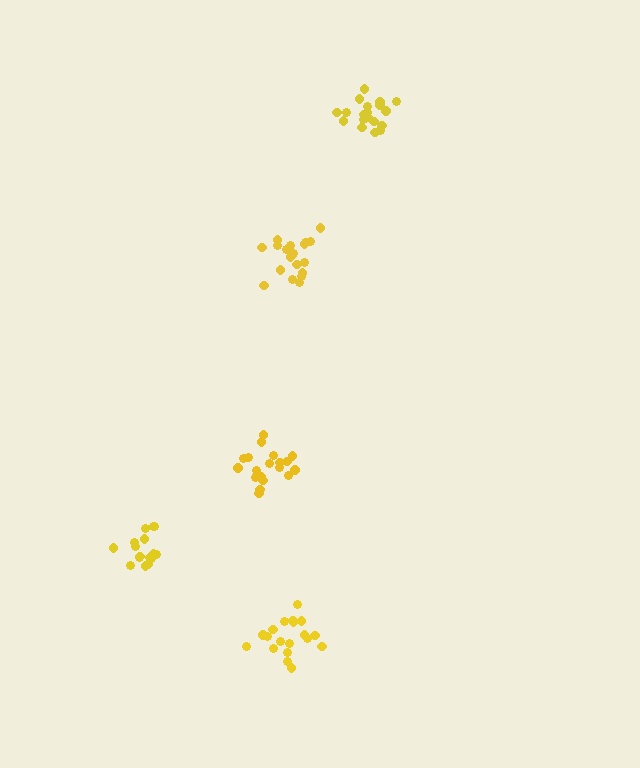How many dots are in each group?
Group 1: 16 dots, Group 2: 20 dots, Group 3: 19 dots, Group 4: 19 dots, Group 5: 19 dots (93 total).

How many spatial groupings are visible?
There are 5 spatial groupings.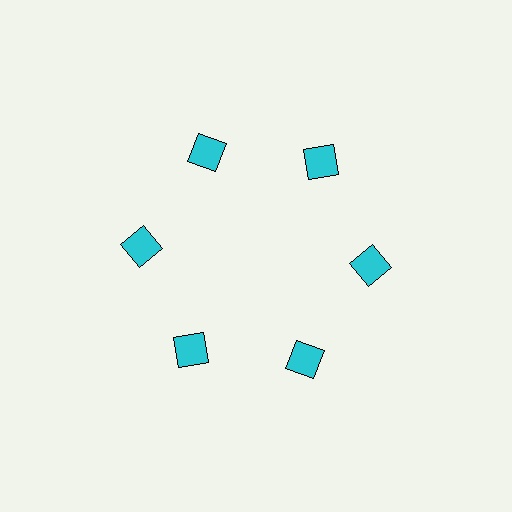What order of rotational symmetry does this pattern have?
This pattern has 6-fold rotational symmetry.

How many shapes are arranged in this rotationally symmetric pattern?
There are 6 shapes, arranged in 6 groups of 1.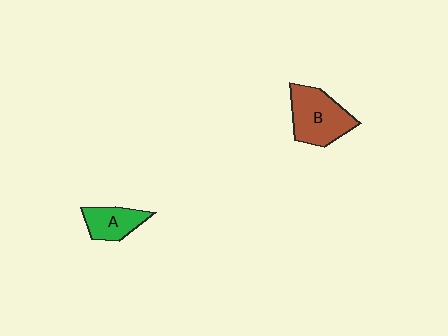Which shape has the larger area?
Shape B (brown).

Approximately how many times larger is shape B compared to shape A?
Approximately 1.7 times.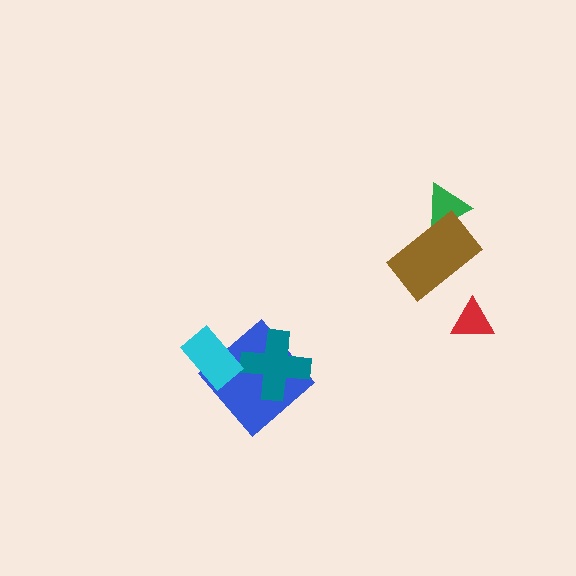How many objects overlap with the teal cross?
1 object overlaps with the teal cross.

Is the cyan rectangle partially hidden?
No, no other shape covers it.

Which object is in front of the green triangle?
The brown rectangle is in front of the green triangle.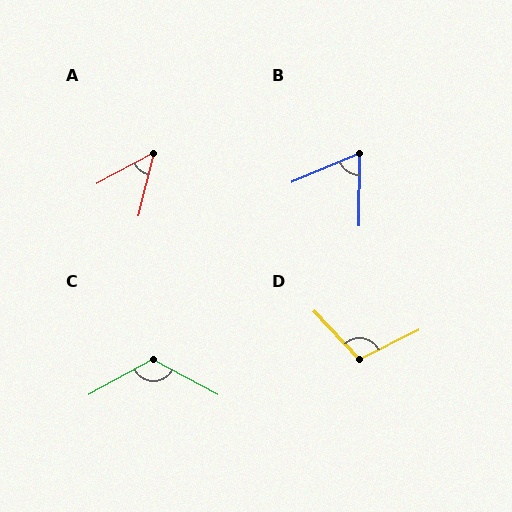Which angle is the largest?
C, at approximately 123 degrees.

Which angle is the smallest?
A, at approximately 48 degrees.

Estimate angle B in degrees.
Approximately 67 degrees.